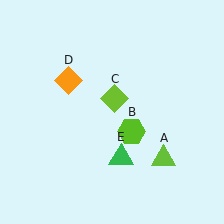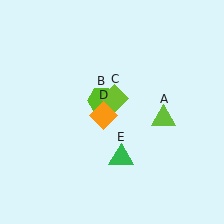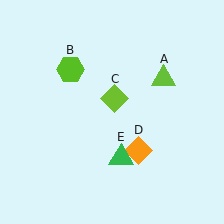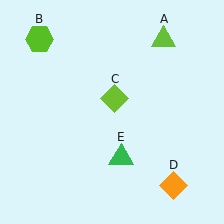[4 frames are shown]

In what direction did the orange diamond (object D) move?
The orange diamond (object D) moved down and to the right.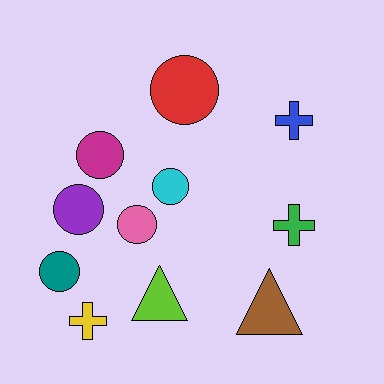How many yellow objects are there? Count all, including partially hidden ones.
There is 1 yellow object.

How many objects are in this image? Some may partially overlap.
There are 11 objects.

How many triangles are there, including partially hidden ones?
There are 2 triangles.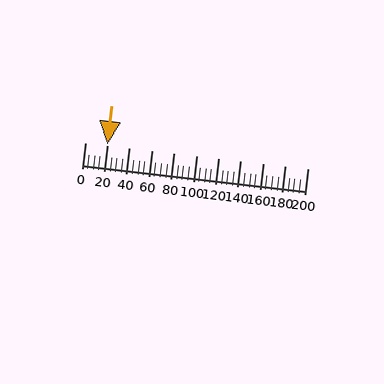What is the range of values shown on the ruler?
The ruler shows values from 0 to 200.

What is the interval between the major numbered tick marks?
The major tick marks are spaced 20 units apart.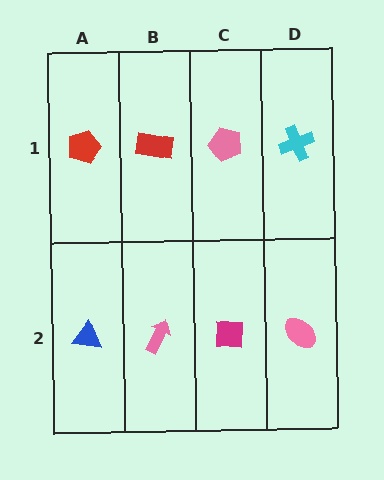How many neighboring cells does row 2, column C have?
3.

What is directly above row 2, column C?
A pink pentagon.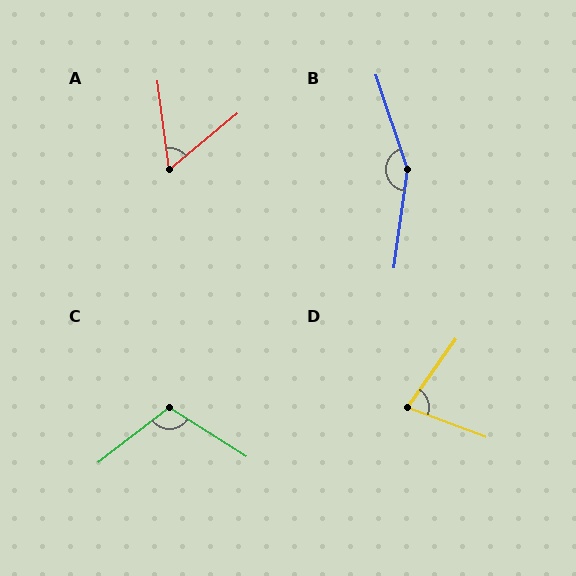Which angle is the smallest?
A, at approximately 58 degrees.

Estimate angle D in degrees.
Approximately 75 degrees.